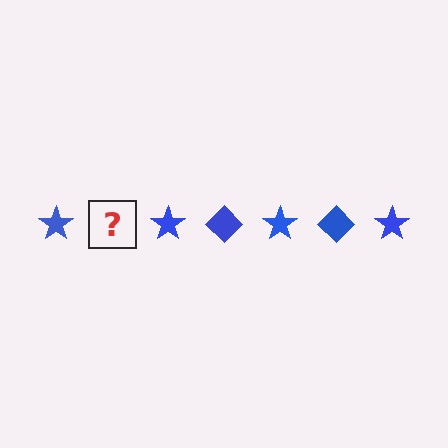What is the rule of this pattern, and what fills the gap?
The rule is that the pattern cycles through star, diamond shapes in blue. The gap should be filled with a blue diamond.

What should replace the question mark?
The question mark should be replaced with a blue diamond.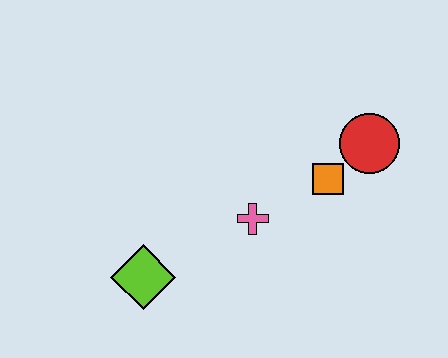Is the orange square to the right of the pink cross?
Yes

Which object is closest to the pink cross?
The orange square is closest to the pink cross.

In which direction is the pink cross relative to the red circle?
The pink cross is to the left of the red circle.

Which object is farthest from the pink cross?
The red circle is farthest from the pink cross.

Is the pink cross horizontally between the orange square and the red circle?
No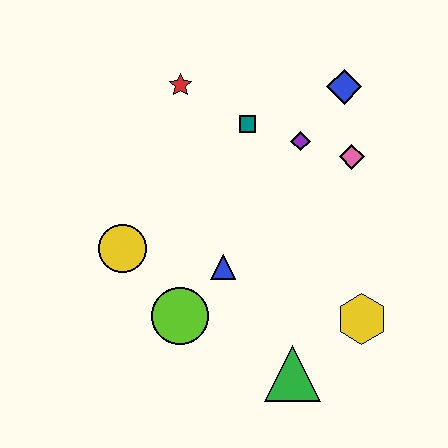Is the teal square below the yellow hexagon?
No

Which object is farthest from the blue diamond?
The green triangle is farthest from the blue diamond.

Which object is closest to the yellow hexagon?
The green triangle is closest to the yellow hexagon.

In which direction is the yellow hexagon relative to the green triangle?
The yellow hexagon is to the right of the green triangle.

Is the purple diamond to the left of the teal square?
No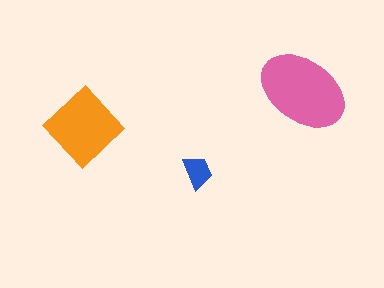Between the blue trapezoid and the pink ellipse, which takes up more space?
The pink ellipse.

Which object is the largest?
The pink ellipse.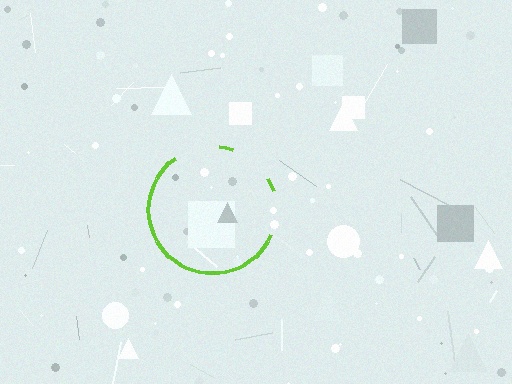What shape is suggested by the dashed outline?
The dashed outline suggests a circle.